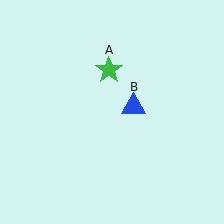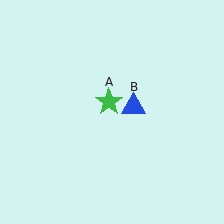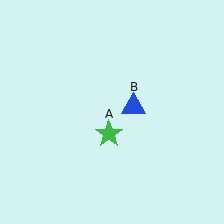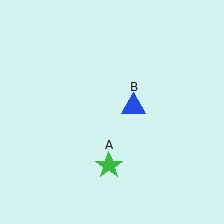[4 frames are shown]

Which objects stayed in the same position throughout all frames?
Blue triangle (object B) remained stationary.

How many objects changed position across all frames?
1 object changed position: green star (object A).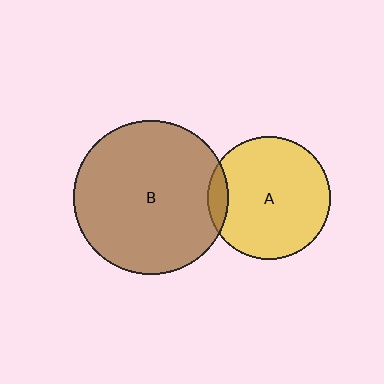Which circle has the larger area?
Circle B (brown).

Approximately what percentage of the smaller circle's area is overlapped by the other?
Approximately 10%.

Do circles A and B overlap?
Yes.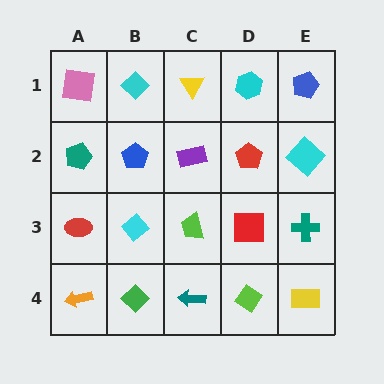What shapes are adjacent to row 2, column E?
A blue pentagon (row 1, column E), a teal cross (row 3, column E), a red pentagon (row 2, column D).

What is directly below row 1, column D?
A red pentagon.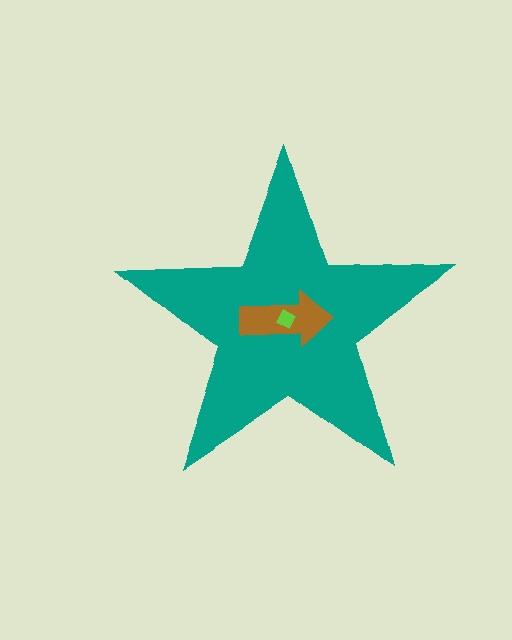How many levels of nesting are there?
3.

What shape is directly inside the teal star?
The brown arrow.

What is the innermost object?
The lime square.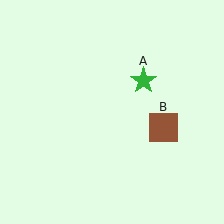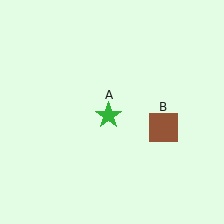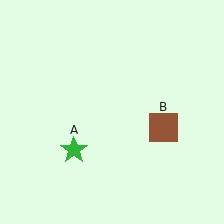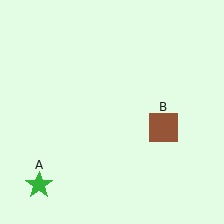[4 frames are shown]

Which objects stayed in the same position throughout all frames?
Brown square (object B) remained stationary.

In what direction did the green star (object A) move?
The green star (object A) moved down and to the left.